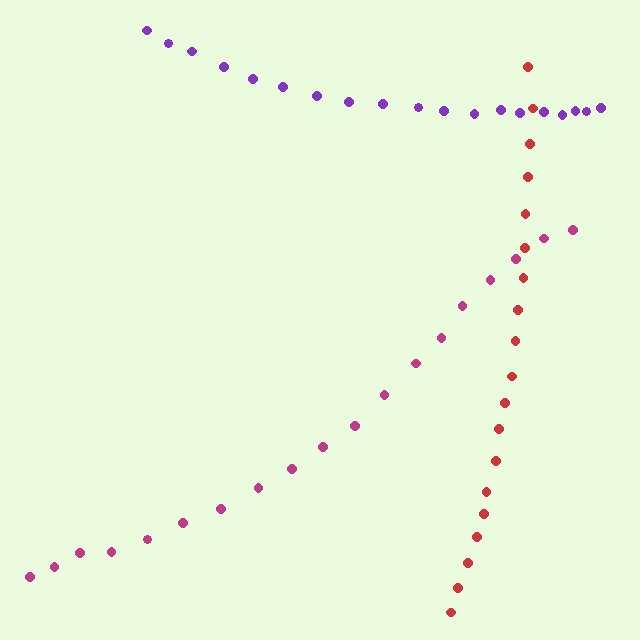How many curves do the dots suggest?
There are 3 distinct paths.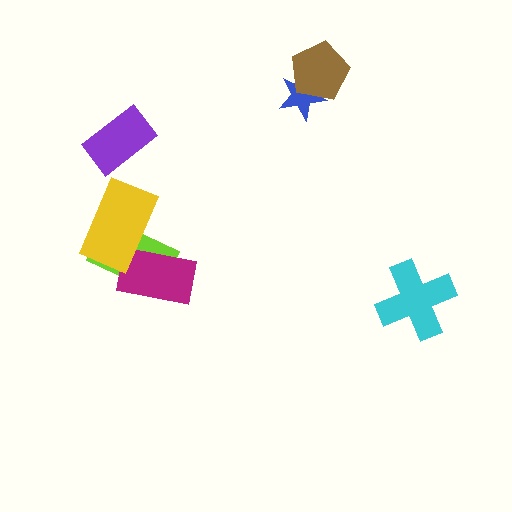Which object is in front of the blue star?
The brown pentagon is in front of the blue star.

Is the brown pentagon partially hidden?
No, no other shape covers it.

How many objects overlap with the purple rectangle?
0 objects overlap with the purple rectangle.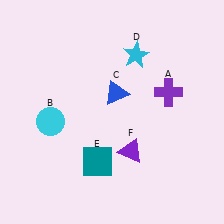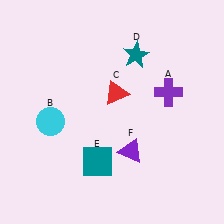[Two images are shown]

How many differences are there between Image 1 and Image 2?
There are 2 differences between the two images.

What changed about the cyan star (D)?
In Image 1, D is cyan. In Image 2, it changed to teal.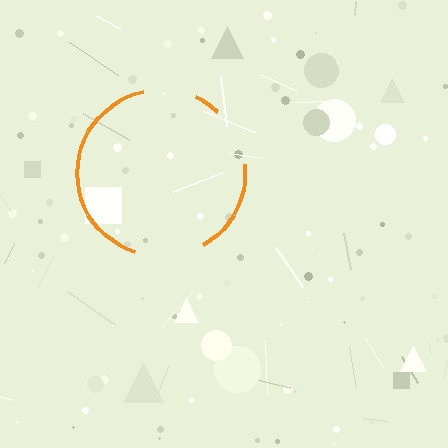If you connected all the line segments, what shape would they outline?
They would outline a circle.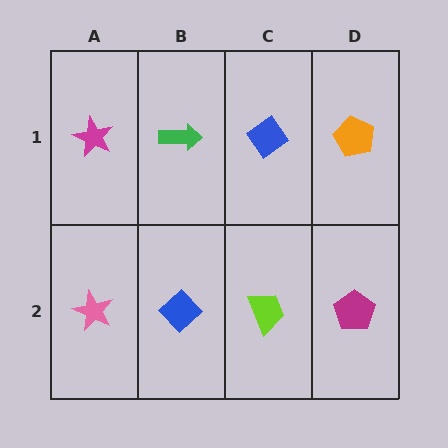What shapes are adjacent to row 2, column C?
A blue diamond (row 1, column C), a blue diamond (row 2, column B), a magenta pentagon (row 2, column D).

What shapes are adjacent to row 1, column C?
A lime trapezoid (row 2, column C), a green arrow (row 1, column B), an orange pentagon (row 1, column D).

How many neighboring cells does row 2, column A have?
2.